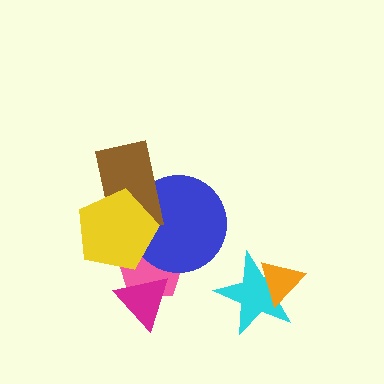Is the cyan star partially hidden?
Yes, it is partially covered by another shape.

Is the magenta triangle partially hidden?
No, no other shape covers it.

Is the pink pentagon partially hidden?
Yes, it is partially covered by another shape.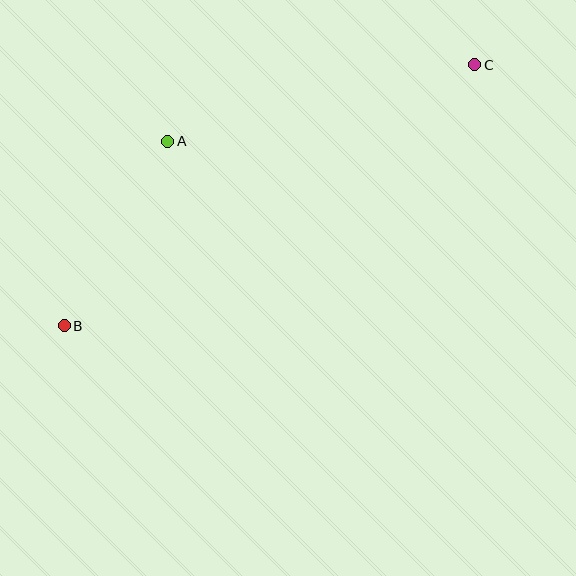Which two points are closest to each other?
Points A and B are closest to each other.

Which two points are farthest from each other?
Points B and C are farthest from each other.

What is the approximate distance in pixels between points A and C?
The distance between A and C is approximately 317 pixels.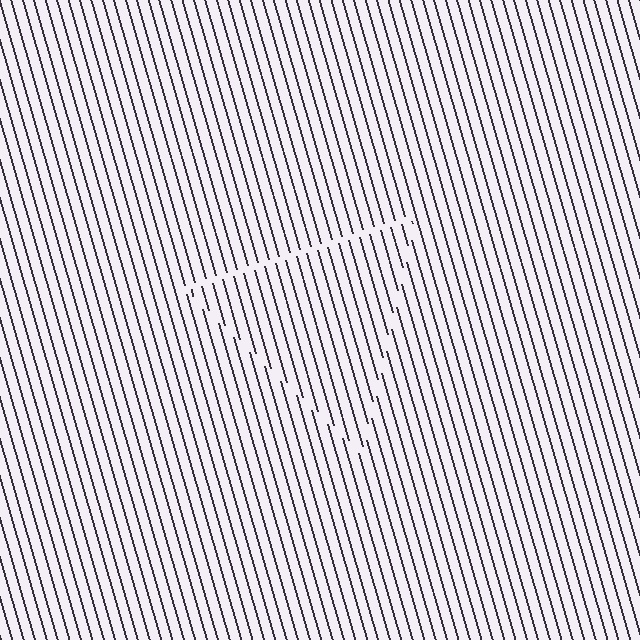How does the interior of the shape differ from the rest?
The interior of the shape contains the same grating, shifted by half a period — the contour is defined by the phase discontinuity where line-ends from the inner and outer gratings abut.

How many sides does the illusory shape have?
3 sides — the line-ends trace a triangle.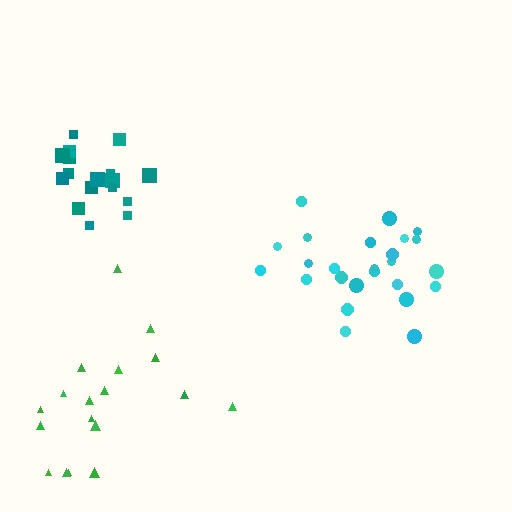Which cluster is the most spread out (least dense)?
Green.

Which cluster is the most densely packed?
Teal.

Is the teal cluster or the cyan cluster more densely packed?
Teal.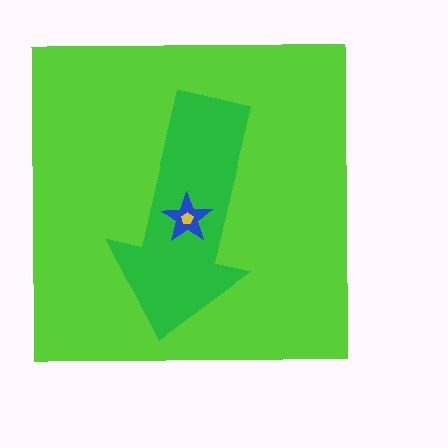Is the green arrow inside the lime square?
Yes.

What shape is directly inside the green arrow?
The blue star.